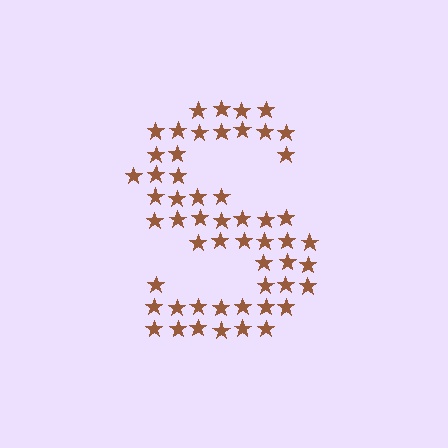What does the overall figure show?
The overall figure shows the letter S.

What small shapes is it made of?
It is made of small stars.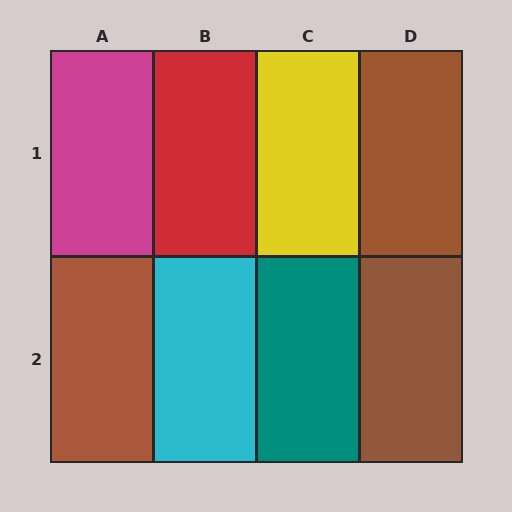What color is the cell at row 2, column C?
Teal.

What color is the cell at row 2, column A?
Brown.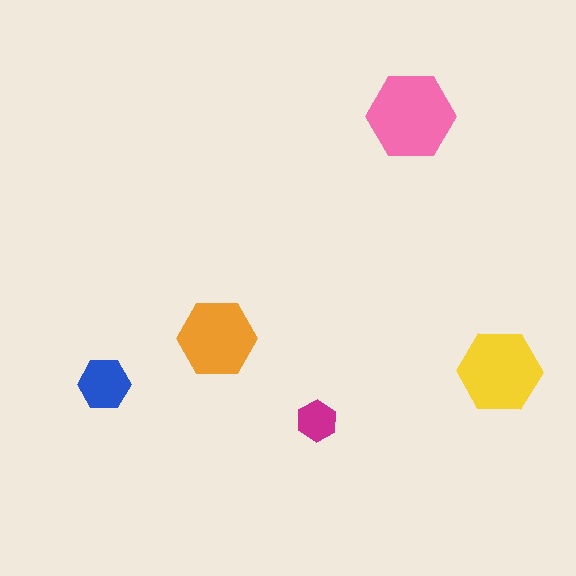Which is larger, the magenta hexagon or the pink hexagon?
The pink one.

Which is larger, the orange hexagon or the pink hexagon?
The pink one.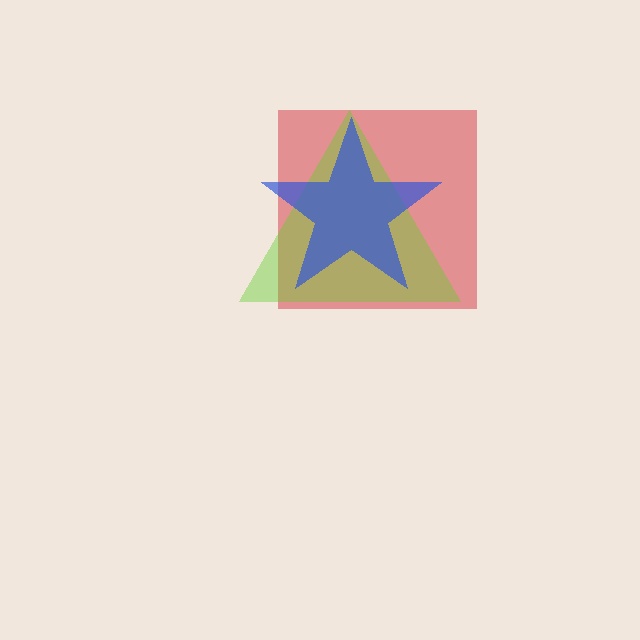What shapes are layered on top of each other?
The layered shapes are: a red square, a lime triangle, a blue star.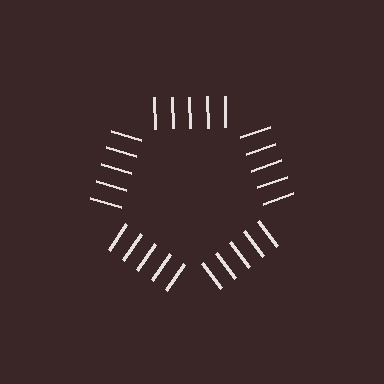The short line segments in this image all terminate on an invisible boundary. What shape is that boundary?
An illusory pentagon — the line segments terminate on its edges but no continuous stroke is drawn.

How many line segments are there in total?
25 — 5 along each of the 5 edges.